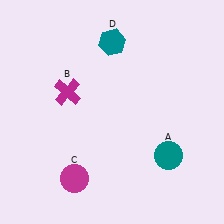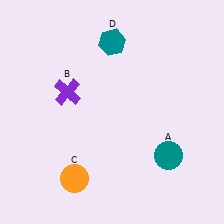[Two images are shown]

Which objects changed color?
B changed from magenta to purple. C changed from magenta to orange.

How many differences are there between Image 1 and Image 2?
There are 2 differences between the two images.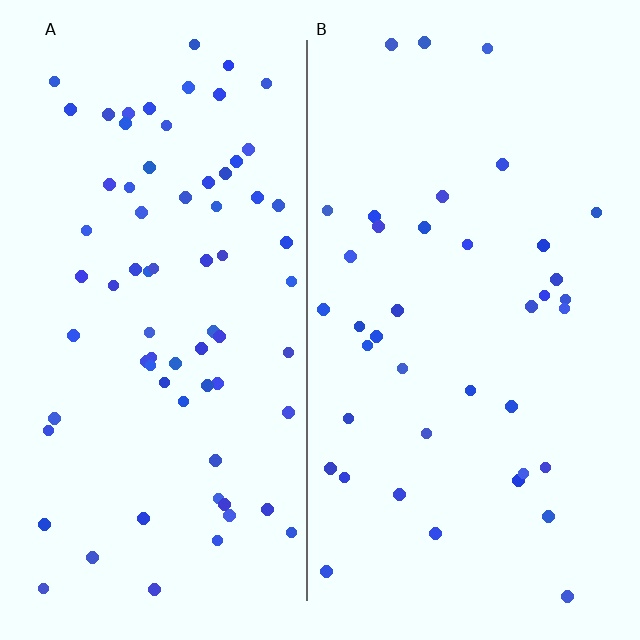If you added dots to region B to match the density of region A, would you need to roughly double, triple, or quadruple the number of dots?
Approximately double.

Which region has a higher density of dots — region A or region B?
A (the left).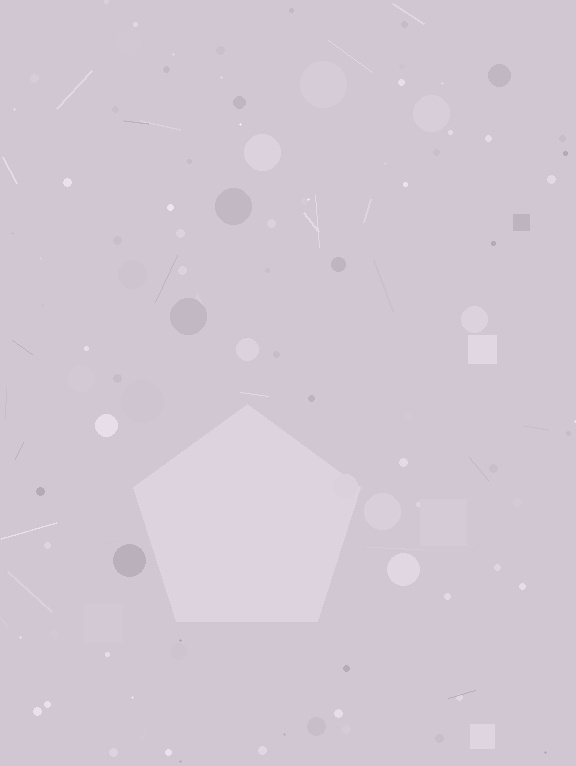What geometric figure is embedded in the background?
A pentagon is embedded in the background.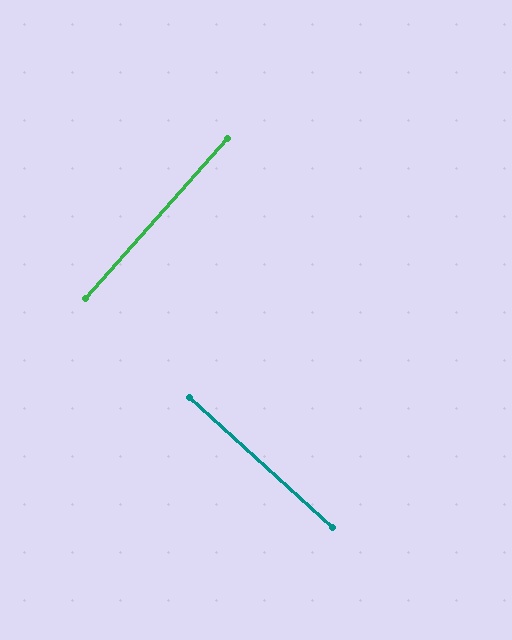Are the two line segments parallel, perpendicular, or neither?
Perpendicular — they meet at approximately 89°.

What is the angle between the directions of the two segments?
Approximately 89 degrees.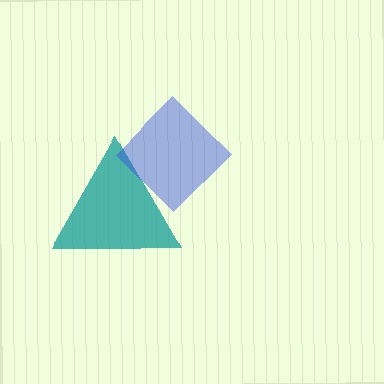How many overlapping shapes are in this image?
There are 2 overlapping shapes in the image.